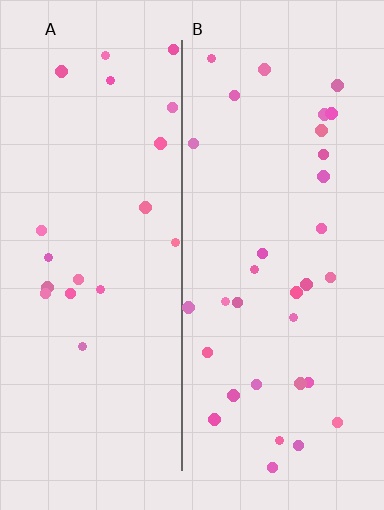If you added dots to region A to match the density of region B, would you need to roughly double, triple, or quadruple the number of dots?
Approximately double.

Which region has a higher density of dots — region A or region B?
B (the right).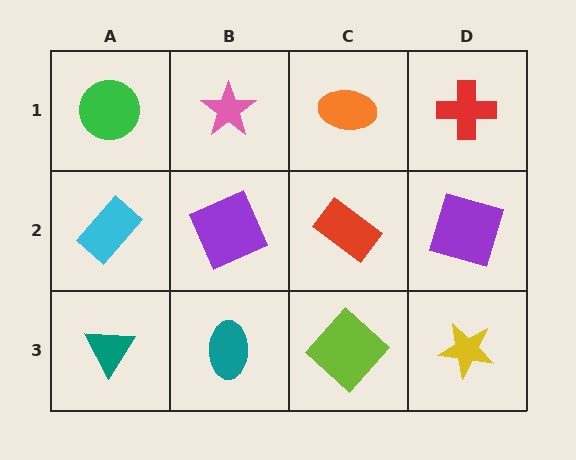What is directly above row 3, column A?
A cyan rectangle.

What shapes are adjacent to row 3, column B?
A purple square (row 2, column B), a teal triangle (row 3, column A), a lime diamond (row 3, column C).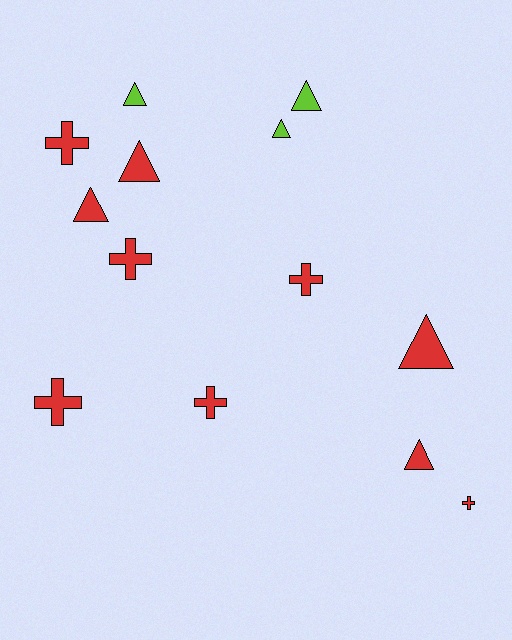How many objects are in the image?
There are 13 objects.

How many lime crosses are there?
There are no lime crosses.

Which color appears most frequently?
Red, with 10 objects.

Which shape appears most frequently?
Triangle, with 7 objects.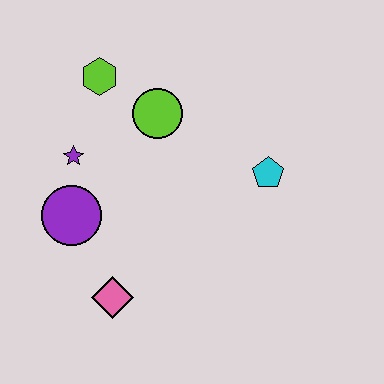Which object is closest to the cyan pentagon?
The lime circle is closest to the cyan pentagon.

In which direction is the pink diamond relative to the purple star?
The pink diamond is below the purple star.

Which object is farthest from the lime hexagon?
The pink diamond is farthest from the lime hexagon.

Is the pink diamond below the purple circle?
Yes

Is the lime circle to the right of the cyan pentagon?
No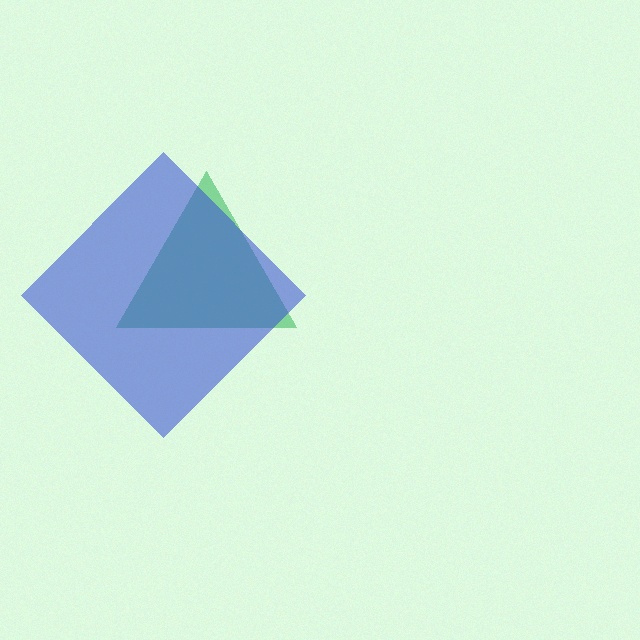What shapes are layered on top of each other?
The layered shapes are: a green triangle, a blue diamond.